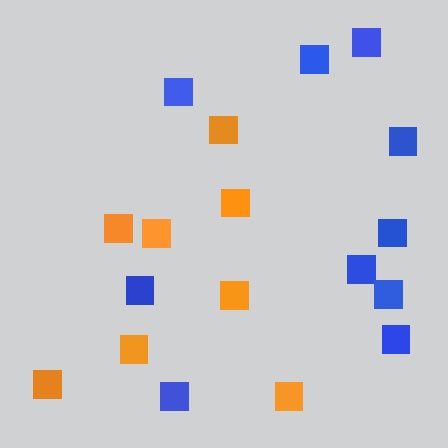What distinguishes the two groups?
There are 2 groups: one group of blue squares (10) and one group of orange squares (8).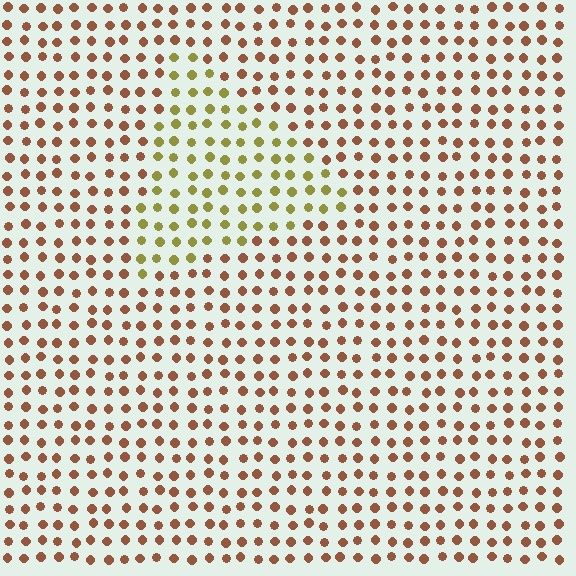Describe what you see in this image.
The image is filled with small brown elements in a uniform arrangement. A triangle-shaped region is visible where the elements are tinted to a slightly different hue, forming a subtle color boundary.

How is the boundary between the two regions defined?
The boundary is defined purely by a slight shift in hue (about 45 degrees). Spacing, size, and orientation are identical on both sides.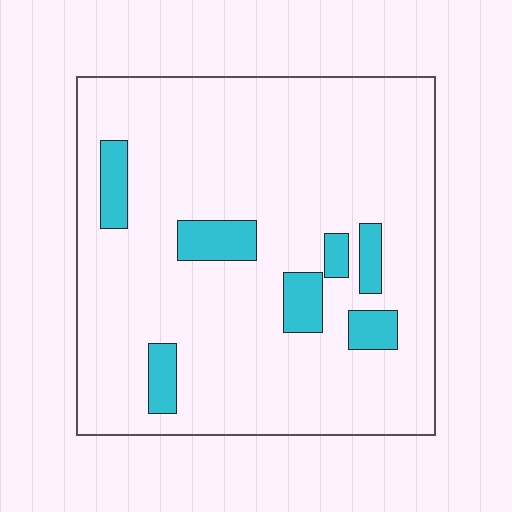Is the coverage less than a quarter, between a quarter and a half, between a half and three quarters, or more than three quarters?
Less than a quarter.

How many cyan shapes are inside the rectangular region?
7.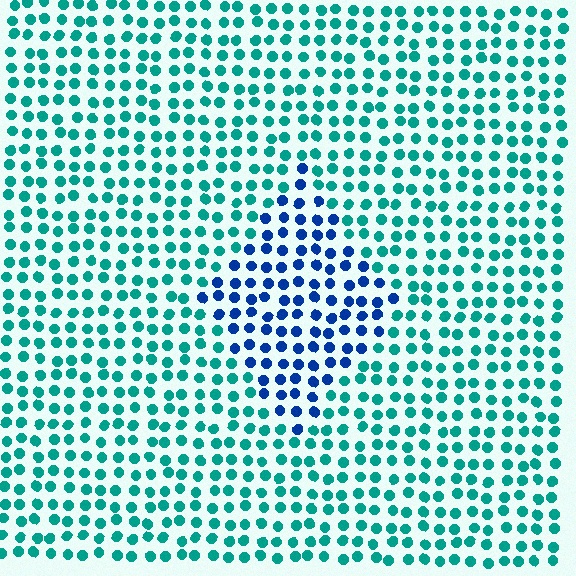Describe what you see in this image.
The image is filled with small teal elements in a uniform arrangement. A diamond-shaped region is visible where the elements are tinted to a slightly different hue, forming a subtle color boundary.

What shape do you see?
I see a diamond.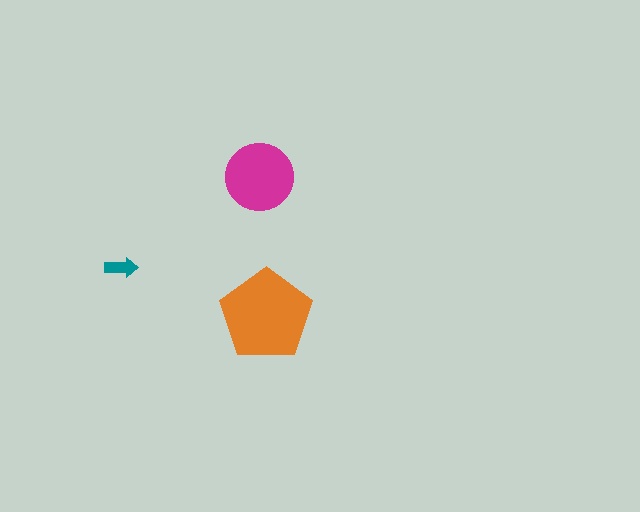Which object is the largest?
The orange pentagon.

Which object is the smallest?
The teal arrow.